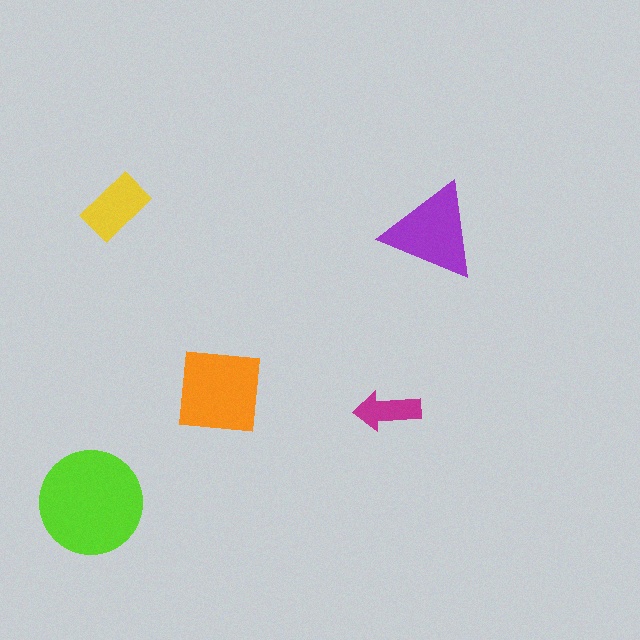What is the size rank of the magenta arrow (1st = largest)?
5th.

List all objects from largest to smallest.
The lime circle, the orange square, the purple triangle, the yellow rectangle, the magenta arrow.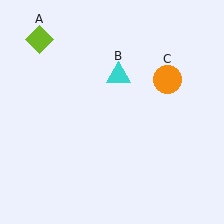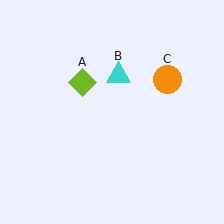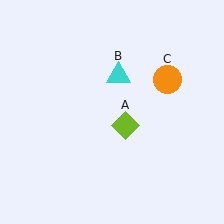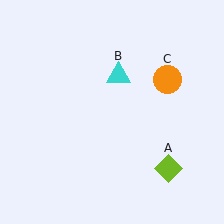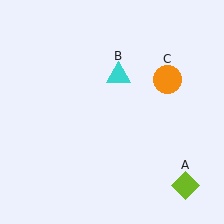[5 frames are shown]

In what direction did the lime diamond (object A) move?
The lime diamond (object A) moved down and to the right.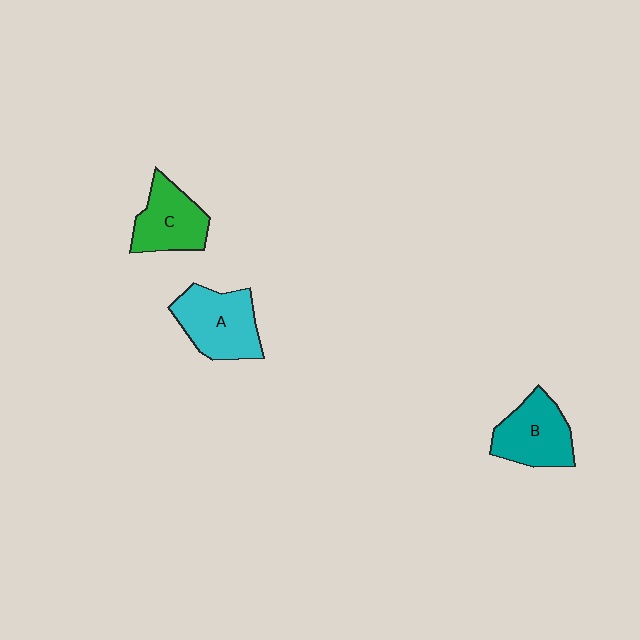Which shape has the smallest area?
Shape C (green).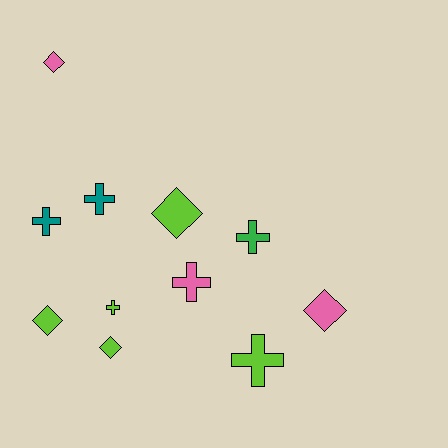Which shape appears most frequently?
Cross, with 6 objects.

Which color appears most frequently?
Lime, with 5 objects.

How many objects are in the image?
There are 11 objects.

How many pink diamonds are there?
There are 2 pink diamonds.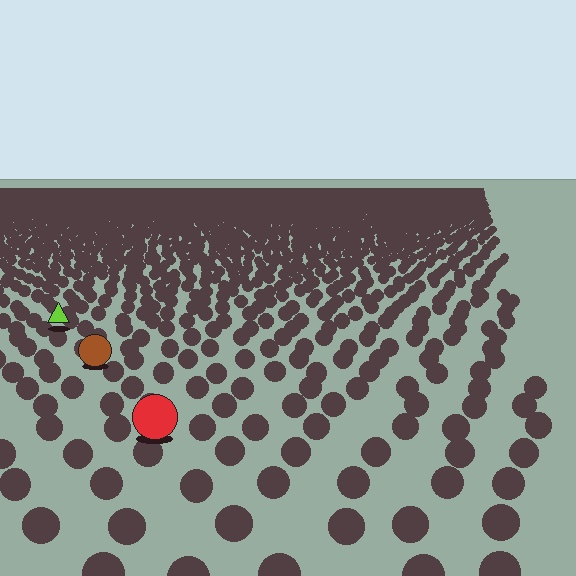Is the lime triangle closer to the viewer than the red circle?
No. The red circle is closer — you can tell from the texture gradient: the ground texture is coarser near it.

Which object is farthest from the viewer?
The lime triangle is farthest from the viewer. It appears smaller and the ground texture around it is denser.